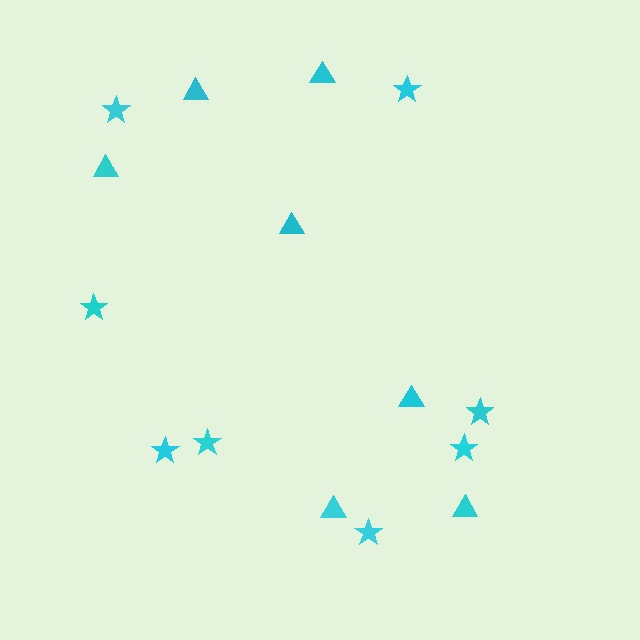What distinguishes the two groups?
There are 2 groups: one group of stars (8) and one group of triangles (7).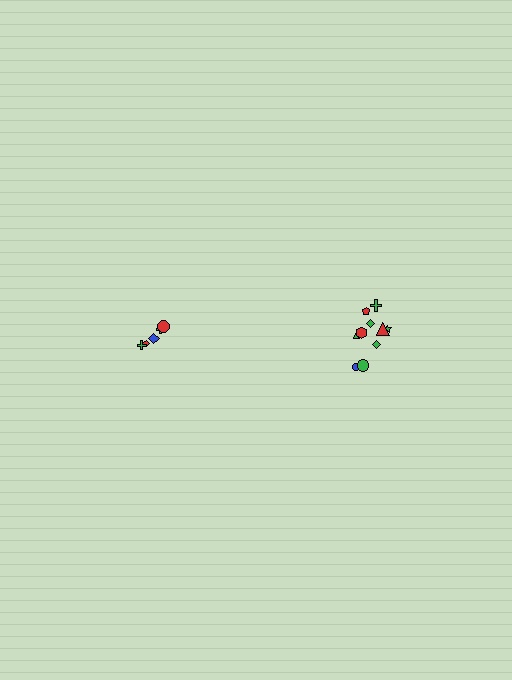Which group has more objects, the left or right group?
The right group.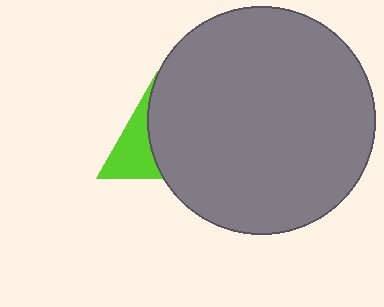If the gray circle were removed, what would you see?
You would see the complete lime triangle.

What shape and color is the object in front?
The object in front is a gray circle.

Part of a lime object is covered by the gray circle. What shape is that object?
It is a triangle.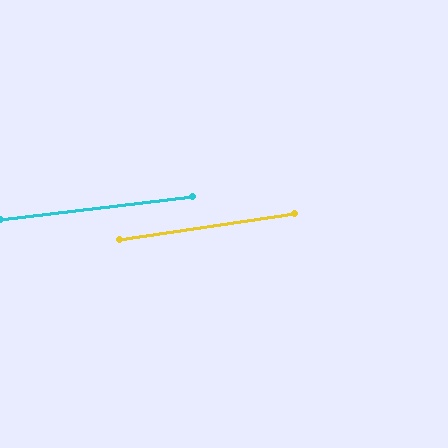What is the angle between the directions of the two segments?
Approximately 2 degrees.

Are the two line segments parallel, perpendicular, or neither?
Parallel — their directions differ by only 1.9°.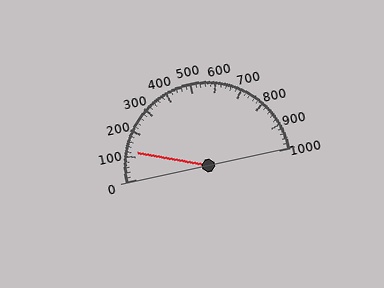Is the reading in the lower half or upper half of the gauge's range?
The reading is in the lower half of the range (0 to 1000).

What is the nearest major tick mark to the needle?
The nearest major tick mark is 100.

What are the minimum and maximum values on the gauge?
The gauge ranges from 0 to 1000.